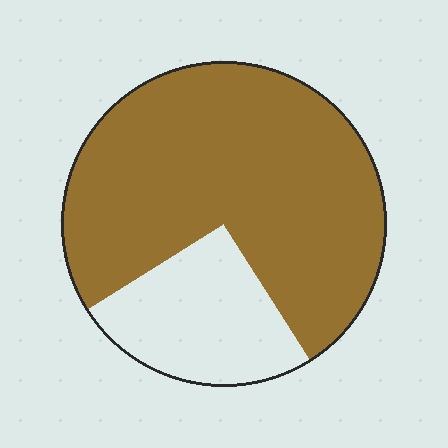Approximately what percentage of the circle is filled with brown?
Approximately 75%.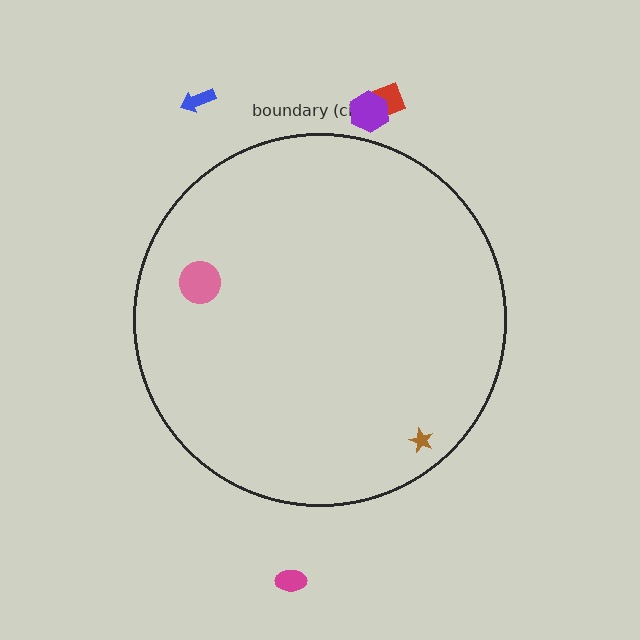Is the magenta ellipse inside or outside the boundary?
Outside.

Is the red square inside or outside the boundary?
Outside.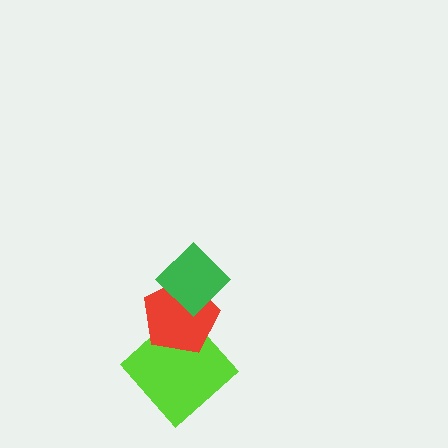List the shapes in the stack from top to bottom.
From top to bottom: the green diamond, the red pentagon, the lime diamond.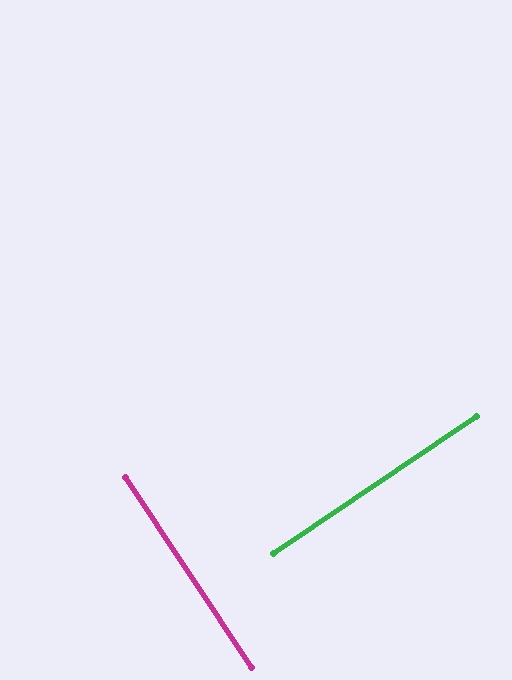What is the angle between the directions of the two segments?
Approximately 90 degrees.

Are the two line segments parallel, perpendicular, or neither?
Perpendicular — they meet at approximately 90°.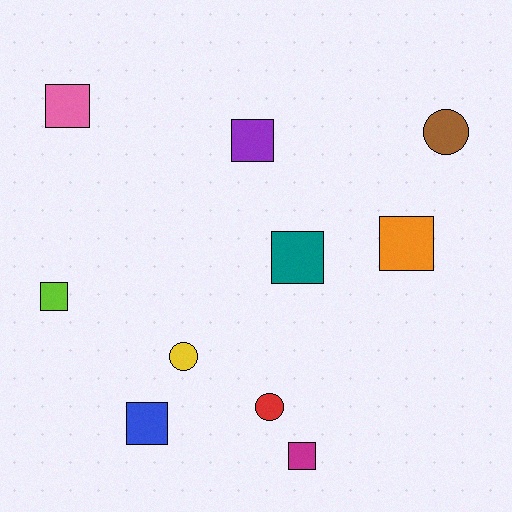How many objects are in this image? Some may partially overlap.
There are 10 objects.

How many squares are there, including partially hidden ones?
There are 7 squares.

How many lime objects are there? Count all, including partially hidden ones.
There is 1 lime object.